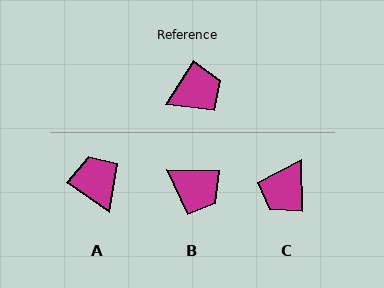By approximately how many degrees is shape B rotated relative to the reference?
Approximately 59 degrees clockwise.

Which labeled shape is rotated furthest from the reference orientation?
C, about 146 degrees away.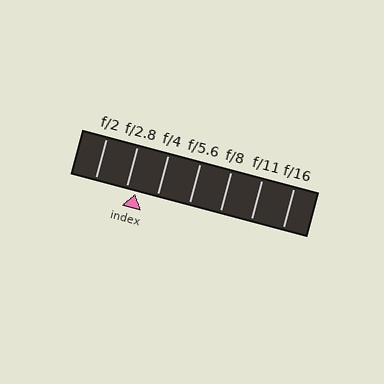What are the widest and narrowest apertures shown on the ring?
The widest aperture shown is f/2 and the narrowest is f/16.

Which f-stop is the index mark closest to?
The index mark is closest to f/2.8.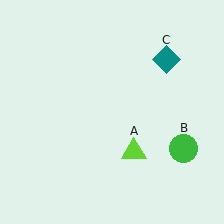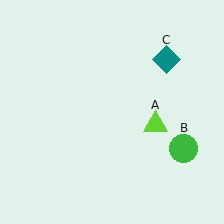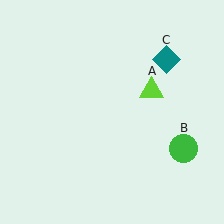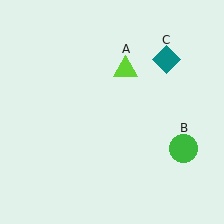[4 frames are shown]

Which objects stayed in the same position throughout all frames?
Green circle (object B) and teal diamond (object C) remained stationary.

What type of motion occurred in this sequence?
The lime triangle (object A) rotated counterclockwise around the center of the scene.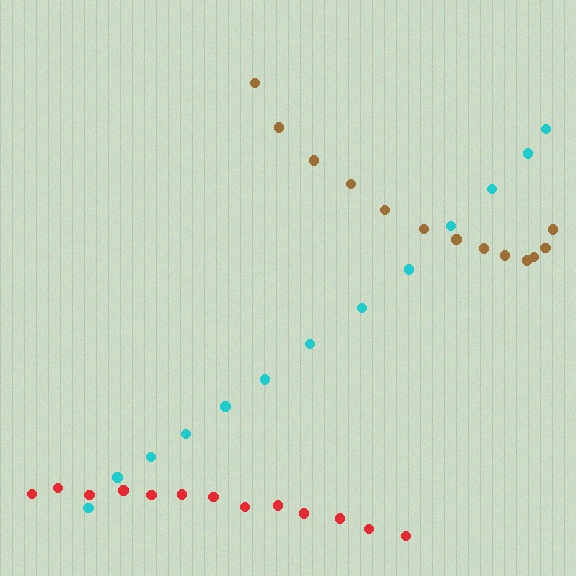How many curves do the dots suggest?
There are 3 distinct paths.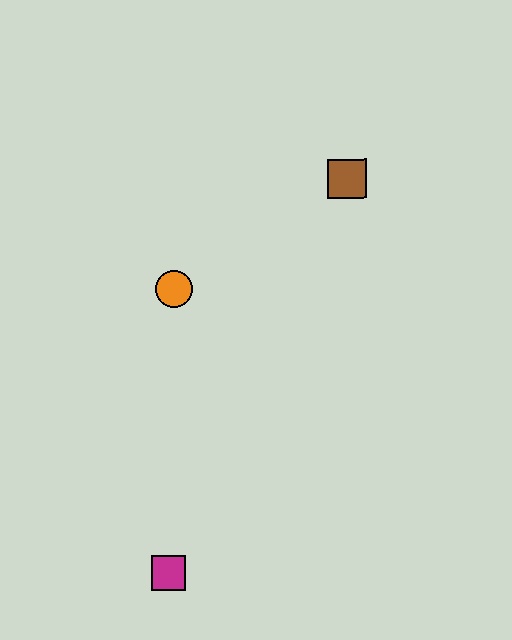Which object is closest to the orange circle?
The brown square is closest to the orange circle.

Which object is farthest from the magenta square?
The brown square is farthest from the magenta square.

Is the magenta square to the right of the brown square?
No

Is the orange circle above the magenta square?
Yes